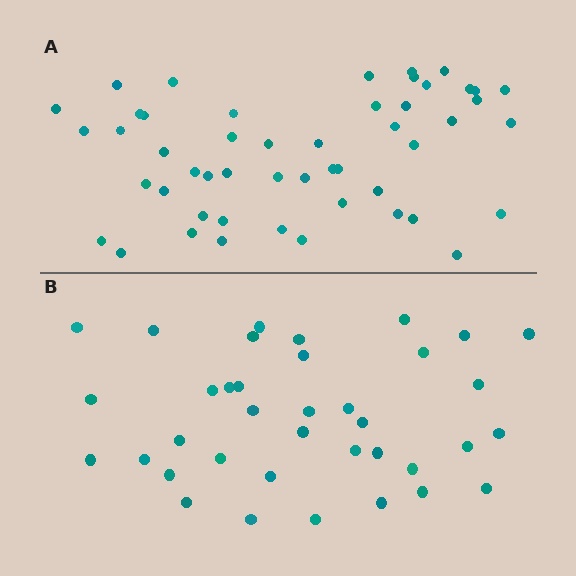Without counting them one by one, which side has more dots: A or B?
Region A (the top region) has more dots.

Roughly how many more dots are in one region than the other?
Region A has approximately 15 more dots than region B.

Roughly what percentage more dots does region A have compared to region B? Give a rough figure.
About 35% more.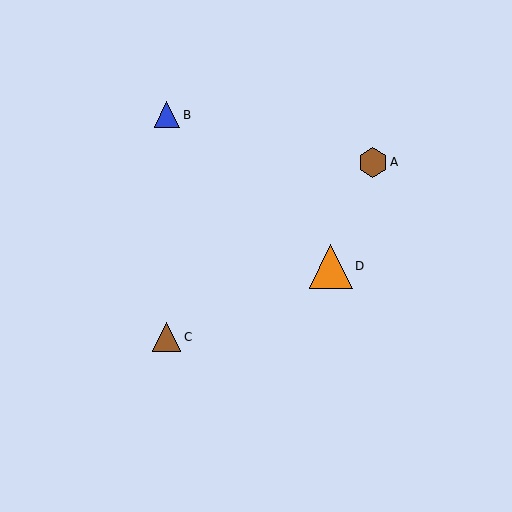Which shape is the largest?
The orange triangle (labeled D) is the largest.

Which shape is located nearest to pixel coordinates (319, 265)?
The orange triangle (labeled D) at (331, 266) is nearest to that location.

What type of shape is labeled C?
Shape C is a brown triangle.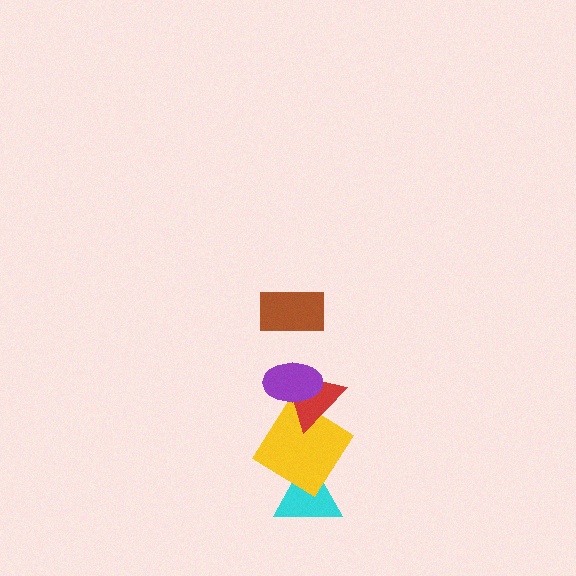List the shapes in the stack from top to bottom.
From top to bottom: the brown rectangle, the purple ellipse, the red triangle, the yellow diamond, the cyan triangle.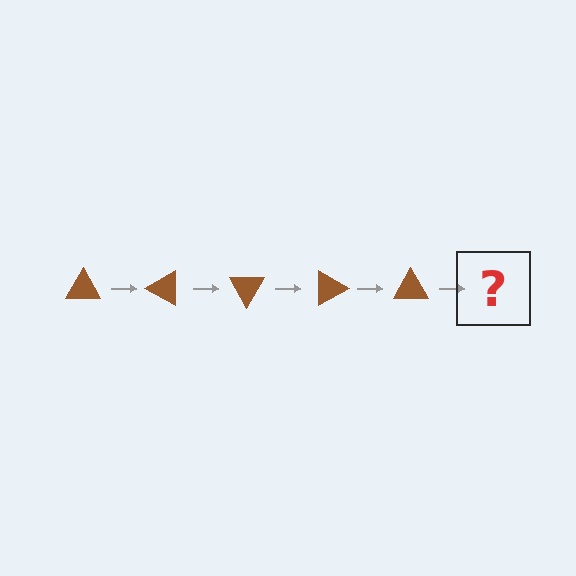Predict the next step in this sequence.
The next step is a brown triangle rotated 150 degrees.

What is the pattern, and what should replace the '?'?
The pattern is that the triangle rotates 30 degrees each step. The '?' should be a brown triangle rotated 150 degrees.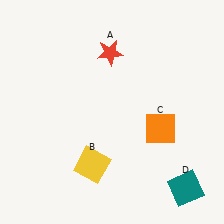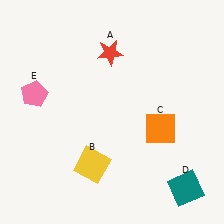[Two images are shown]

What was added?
A pink pentagon (E) was added in Image 2.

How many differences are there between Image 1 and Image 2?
There is 1 difference between the two images.